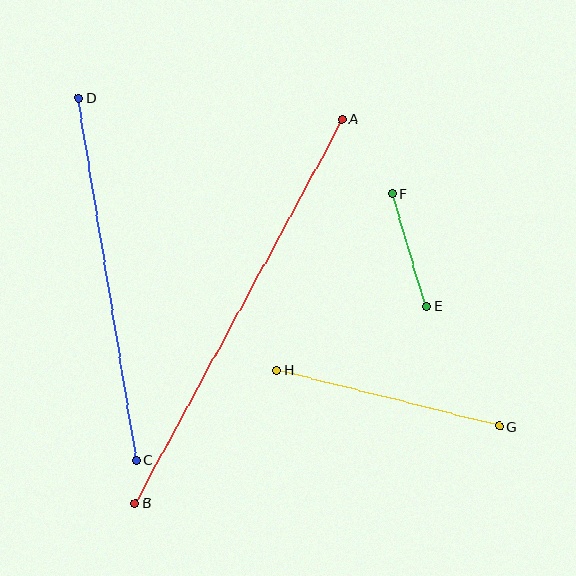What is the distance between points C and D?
The distance is approximately 367 pixels.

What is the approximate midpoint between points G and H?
The midpoint is at approximately (388, 398) pixels.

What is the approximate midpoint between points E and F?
The midpoint is at approximately (409, 250) pixels.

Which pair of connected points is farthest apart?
Points A and B are farthest apart.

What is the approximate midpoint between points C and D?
The midpoint is at approximately (108, 279) pixels.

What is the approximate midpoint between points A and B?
The midpoint is at approximately (239, 311) pixels.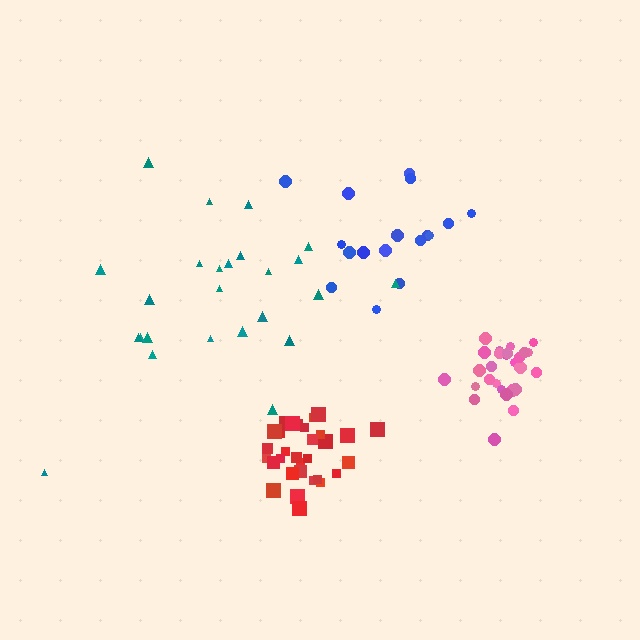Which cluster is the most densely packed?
Red.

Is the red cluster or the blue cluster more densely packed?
Red.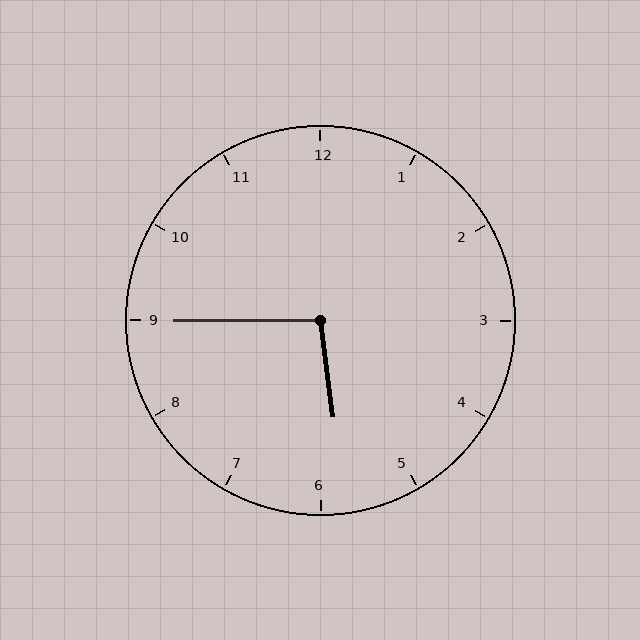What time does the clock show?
5:45.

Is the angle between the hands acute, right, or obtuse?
It is obtuse.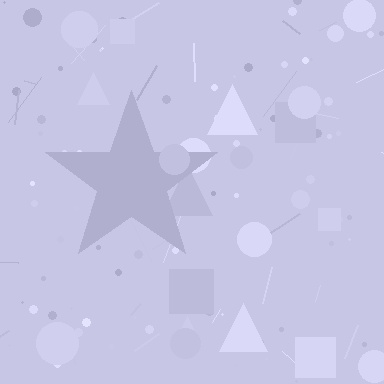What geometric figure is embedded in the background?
A star is embedded in the background.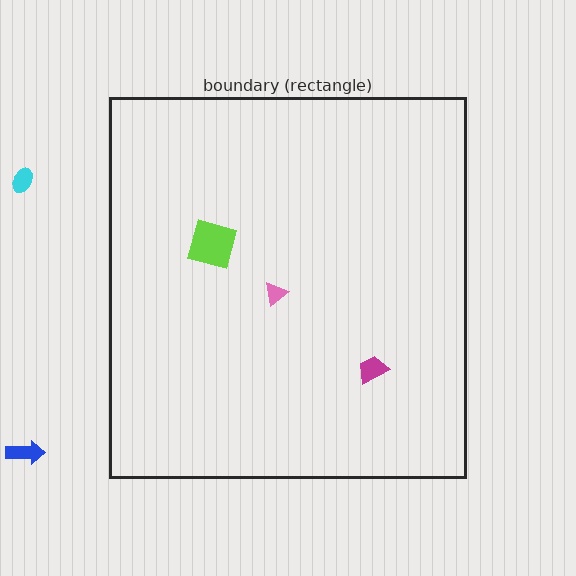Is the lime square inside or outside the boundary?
Inside.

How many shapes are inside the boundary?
3 inside, 2 outside.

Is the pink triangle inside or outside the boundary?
Inside.